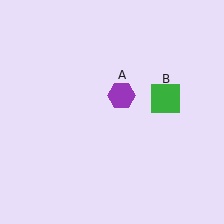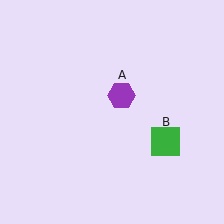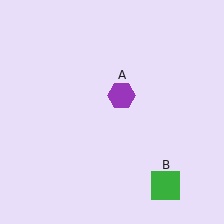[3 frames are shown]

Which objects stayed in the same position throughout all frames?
Purple hexagon (object A) remained stationary.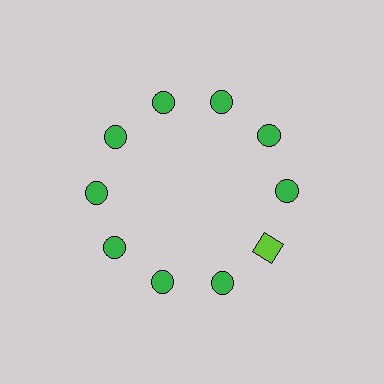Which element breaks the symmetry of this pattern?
The lime square at roughly the 4 o'clock position breaks the symmetry. All other shapes are green circles.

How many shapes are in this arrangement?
There are 10 shapes arranged in a ring pattern.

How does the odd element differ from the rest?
It differs in both color (lime instead of green) and shape (square instead of circle).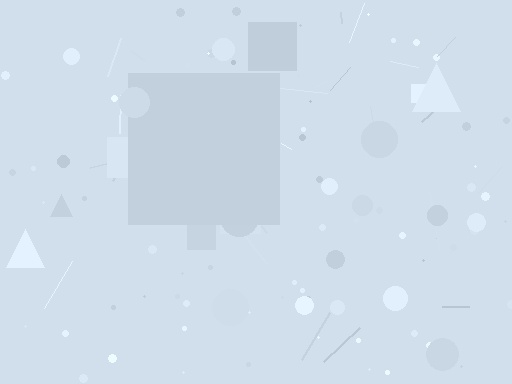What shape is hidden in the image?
A square is hidden in the image.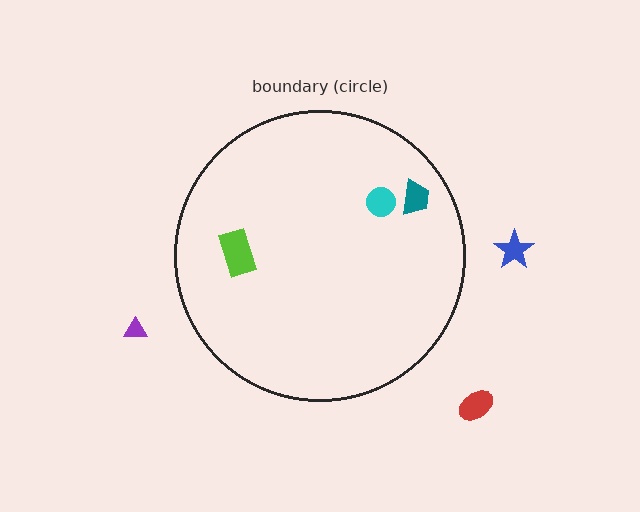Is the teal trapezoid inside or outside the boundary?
Inside.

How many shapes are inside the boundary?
3 inside, 3 outside.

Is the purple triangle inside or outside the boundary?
Outside.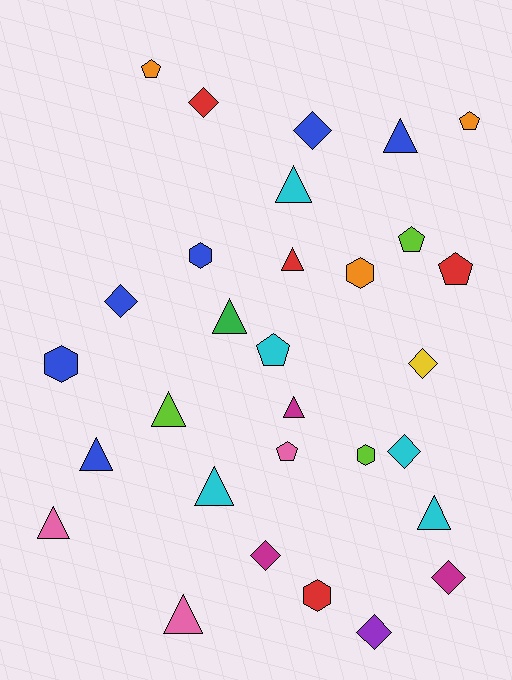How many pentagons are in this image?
There are 6 pentagons.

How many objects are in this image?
There are 30 objects.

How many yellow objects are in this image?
There is 1 yellow object.